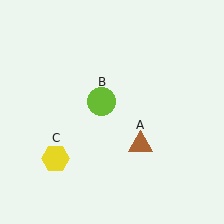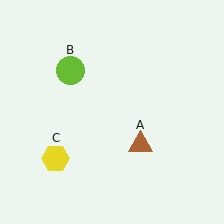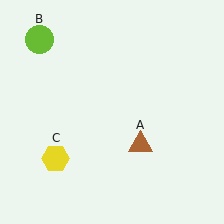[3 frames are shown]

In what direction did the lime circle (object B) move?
The lime circle (object B) moved up and to the left.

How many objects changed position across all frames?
1 object changed position: lime circle (object B).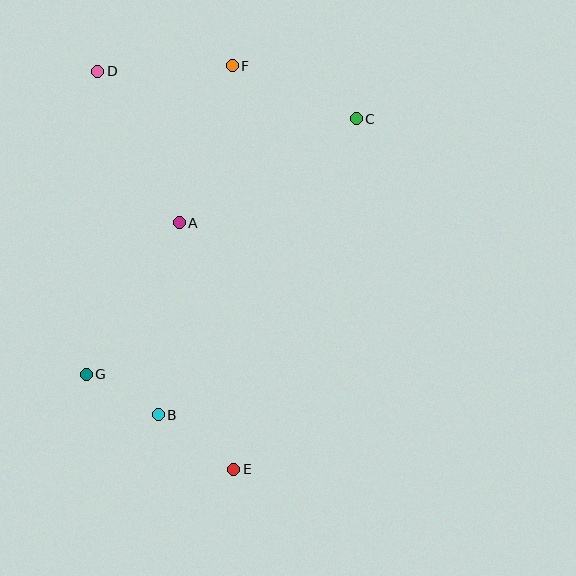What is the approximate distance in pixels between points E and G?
The distance between E and G is approximately 176 pixels.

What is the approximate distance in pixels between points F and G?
The distance between F and G is approximately 341 pixels.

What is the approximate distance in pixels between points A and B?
The distance between A and B is approximately 193 pixels.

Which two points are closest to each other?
Points B and G are closest to each other.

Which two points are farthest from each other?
Points D and E are farthest from each other.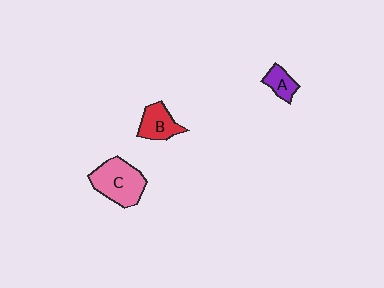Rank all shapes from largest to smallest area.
From largest to smallest: C (pink), B (red), A (purple).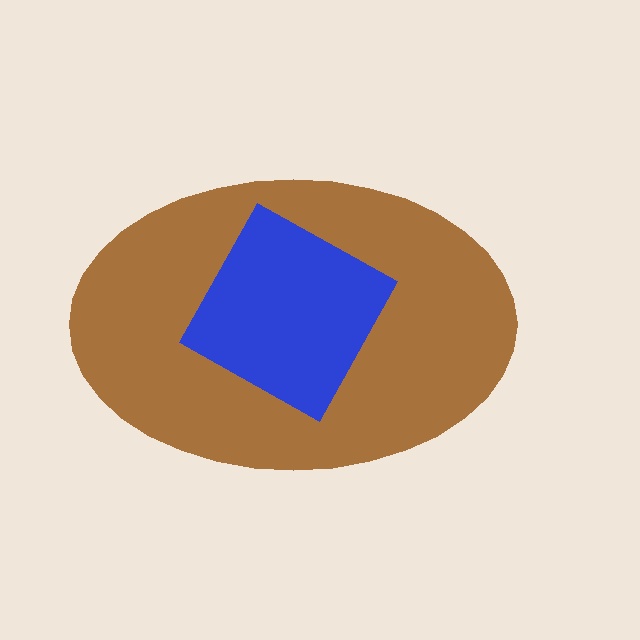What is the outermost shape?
The brown ellipse.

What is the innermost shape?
The blue diamond.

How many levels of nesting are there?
2.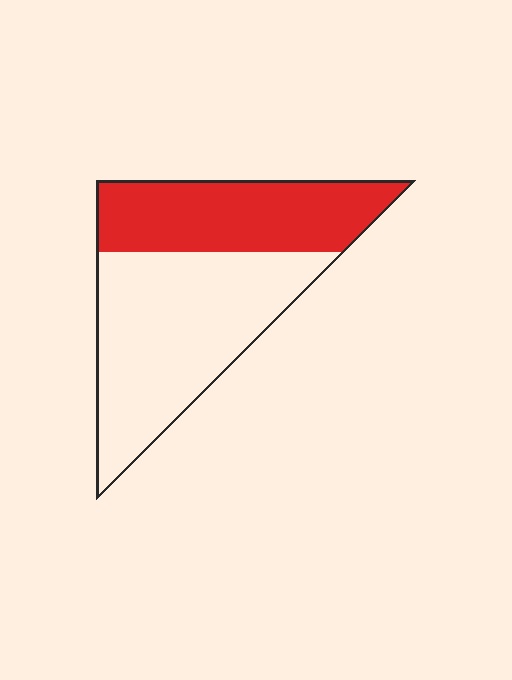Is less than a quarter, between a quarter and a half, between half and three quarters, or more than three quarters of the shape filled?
Between a quarter and a half.